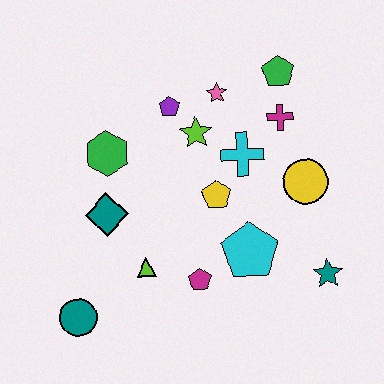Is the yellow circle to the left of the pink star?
No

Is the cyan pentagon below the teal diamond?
Yes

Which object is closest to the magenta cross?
The green pentagon is closest to the magenta cross.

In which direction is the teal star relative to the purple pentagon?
The teal star is below the purple pentagon.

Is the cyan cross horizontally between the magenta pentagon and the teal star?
Yes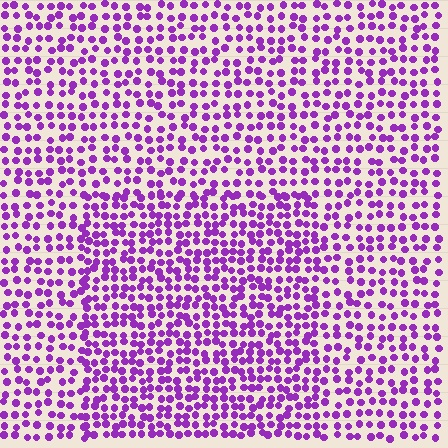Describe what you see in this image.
The image contains small purple elements arranged at two different densities. A rectangle-shaped region is visible where the elements are more densely packed than the surrounding area.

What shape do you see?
I see a rectangle.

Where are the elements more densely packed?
The elements are more densely packed inside the rectangle boundary.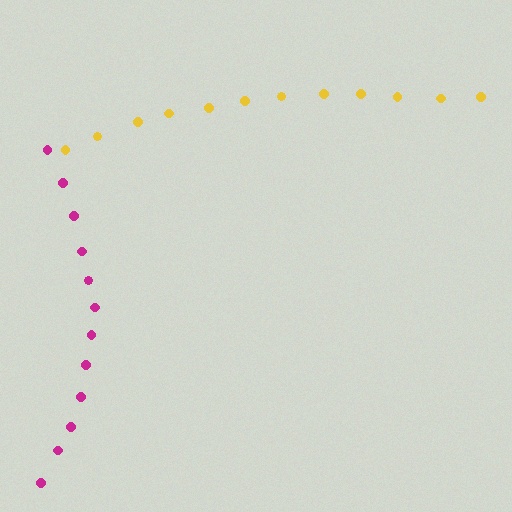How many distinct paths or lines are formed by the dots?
There are 2 distinct paths.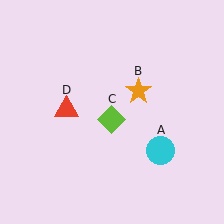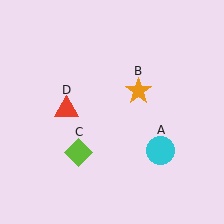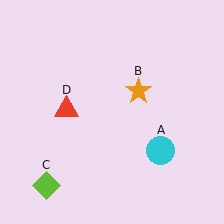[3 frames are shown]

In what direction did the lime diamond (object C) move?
The lime diamond (object C) moved down and to the left.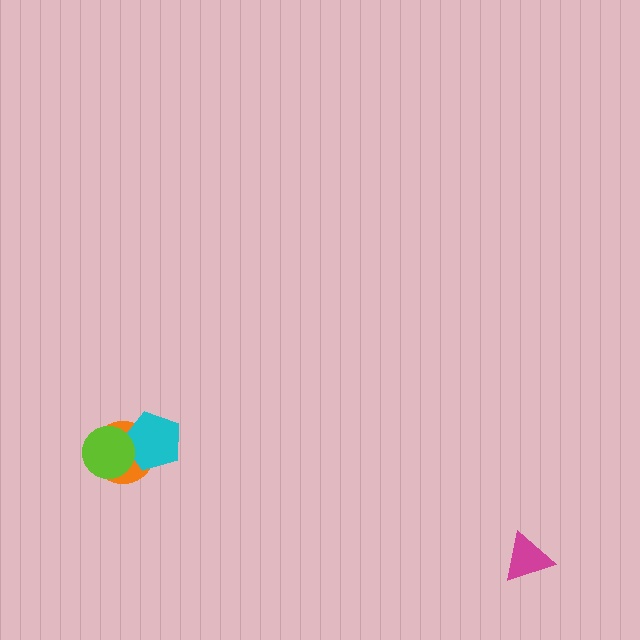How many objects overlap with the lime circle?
2 objects overlap with the lime circle.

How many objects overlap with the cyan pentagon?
2 objects overlap with the cyan pentagon.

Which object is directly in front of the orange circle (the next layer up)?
The cyan pentagon is directly in front of the orange circle.